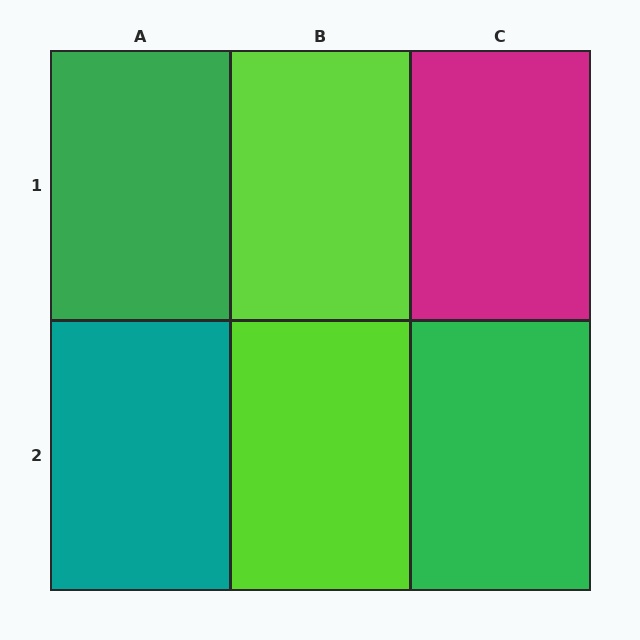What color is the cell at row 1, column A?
Green.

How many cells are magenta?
1 cell is magenta.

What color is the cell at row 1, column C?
Magenta.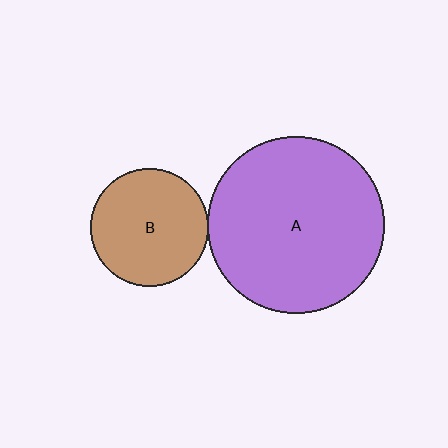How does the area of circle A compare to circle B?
Approximately 2.3 times.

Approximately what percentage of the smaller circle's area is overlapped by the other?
Approximately 5%.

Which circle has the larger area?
Circle A (purple).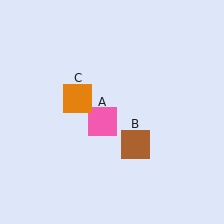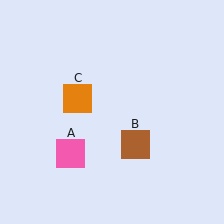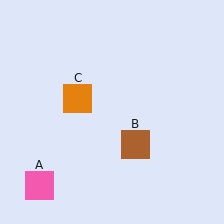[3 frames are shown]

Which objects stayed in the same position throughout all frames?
Brown square (object B) and orange square (object C) remained stationary.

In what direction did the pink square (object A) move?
The pink square (object A) moved down and to the left.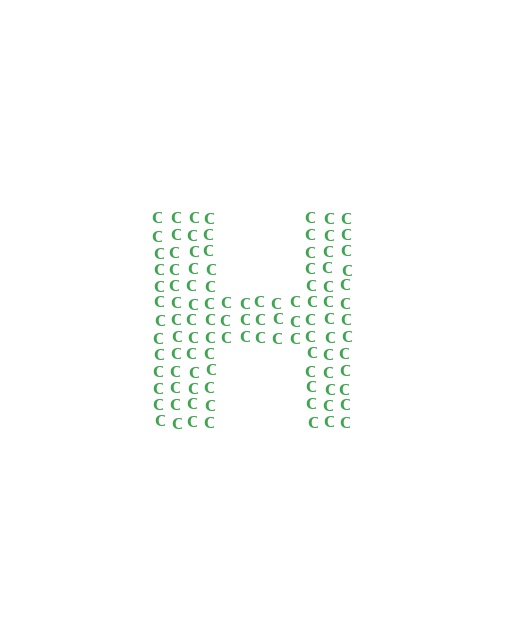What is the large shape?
The large shape is the letter H.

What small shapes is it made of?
It is made of small letter C's.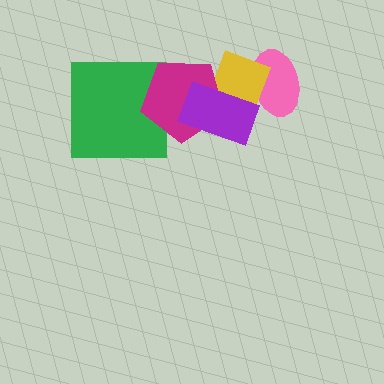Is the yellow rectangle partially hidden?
Yes, it is partially covered by another shape.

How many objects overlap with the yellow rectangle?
3 objects overlap with the yellow rectangle.